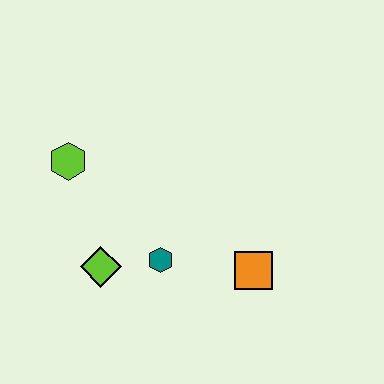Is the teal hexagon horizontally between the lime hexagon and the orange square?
Yes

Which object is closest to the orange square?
The teal hexagon is closest to the orange square.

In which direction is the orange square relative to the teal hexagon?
The orange square is to the right of the teal hexagon.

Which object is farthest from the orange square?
The lime hexagon is farthest from the orange square.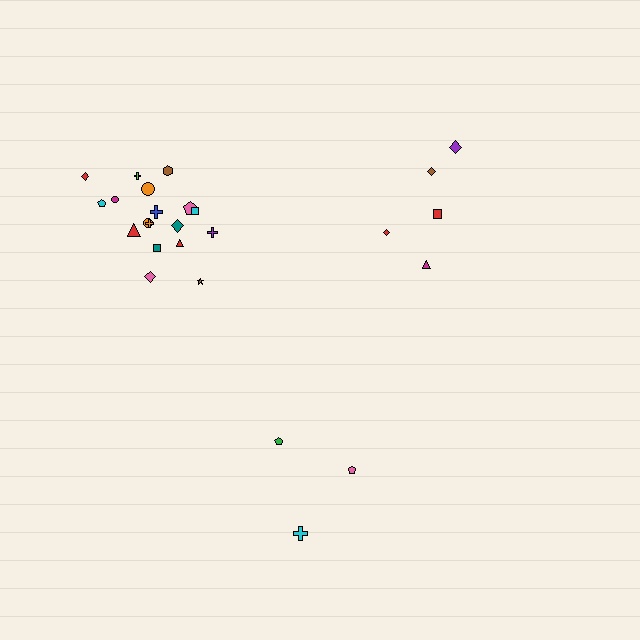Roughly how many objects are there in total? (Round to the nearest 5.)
Roughly 25 objects in total.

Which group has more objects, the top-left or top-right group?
The top-left group.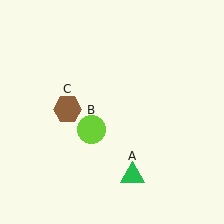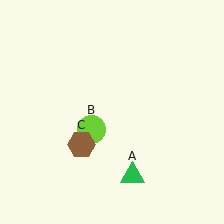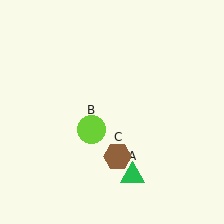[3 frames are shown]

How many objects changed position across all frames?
1 object changed position: brown hexagon (object C).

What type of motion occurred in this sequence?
The brown hexagon (object C) rotated counterclockwise around the center of the scene.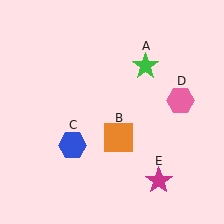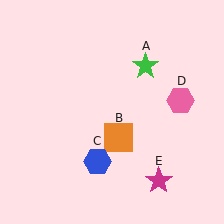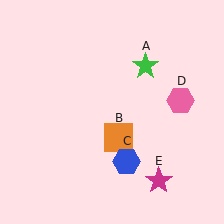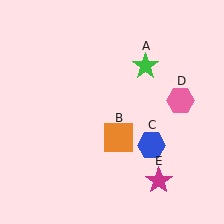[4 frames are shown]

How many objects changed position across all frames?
1 object changed position: blue hexagon (object C).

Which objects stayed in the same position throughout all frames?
Green star (object A) and orange square (object B) and pink hexagon (object D) and magenta star (object E) remained stationary.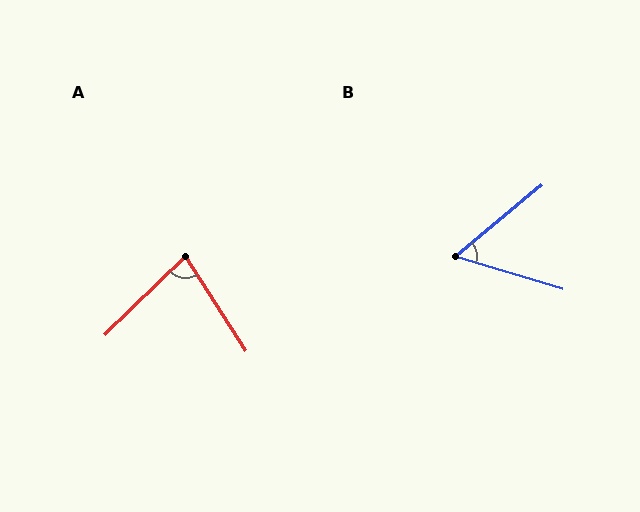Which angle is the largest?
A, at approximately 78 degrees.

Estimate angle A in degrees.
Approximately 78 degrees.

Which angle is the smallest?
B, at approximately 56 degrees.